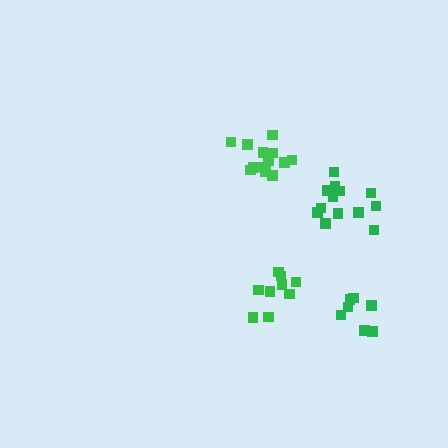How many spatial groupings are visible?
There are 4 spatial groupings.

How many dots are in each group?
Group 1: 7 dots, Group 2: 13 dots, Group 3: 9 dots, Group 4: 13 dots (42 total).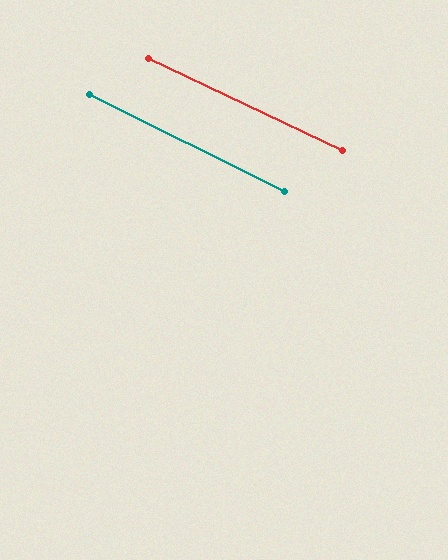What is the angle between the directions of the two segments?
Approximately 1 degree.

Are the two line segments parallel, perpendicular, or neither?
Parallel — their directions differ by only 1.2°.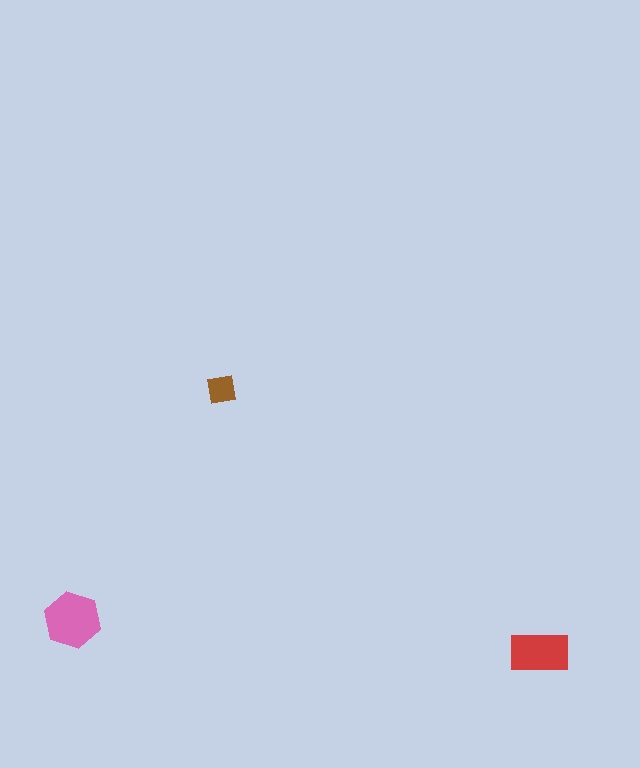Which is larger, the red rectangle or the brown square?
The red rectangle.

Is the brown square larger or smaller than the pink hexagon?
Smaller.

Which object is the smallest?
The brown square.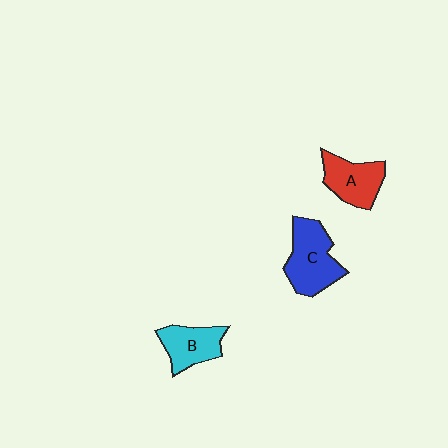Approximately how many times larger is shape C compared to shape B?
Approximately 1.4 times.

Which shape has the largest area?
Shape C (blue).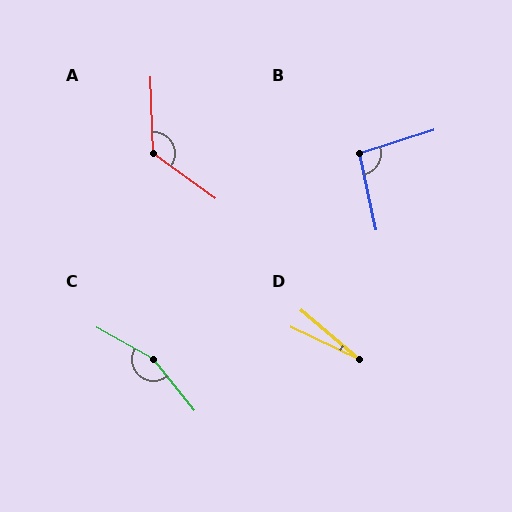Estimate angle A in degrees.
Approximately 128 degrees.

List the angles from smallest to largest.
D (15°), B (95°), A (128°), C (159°).